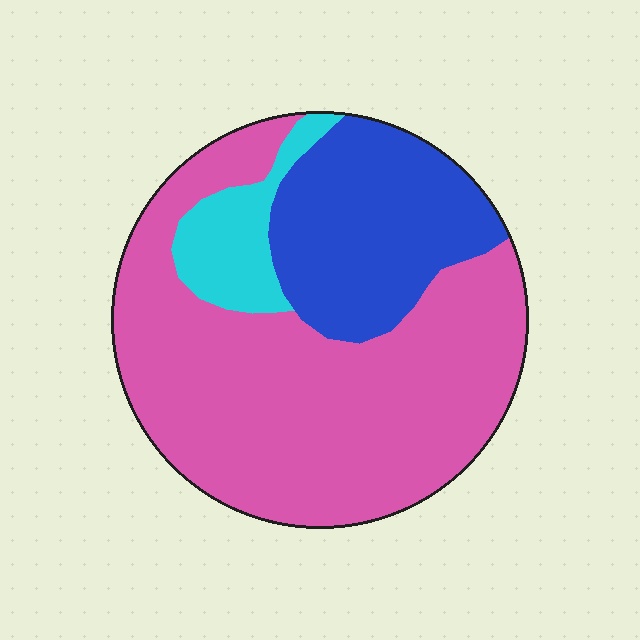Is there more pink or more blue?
Pink.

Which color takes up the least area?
Cyan, at roughly 10%.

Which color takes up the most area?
Pink, at roughly 65%.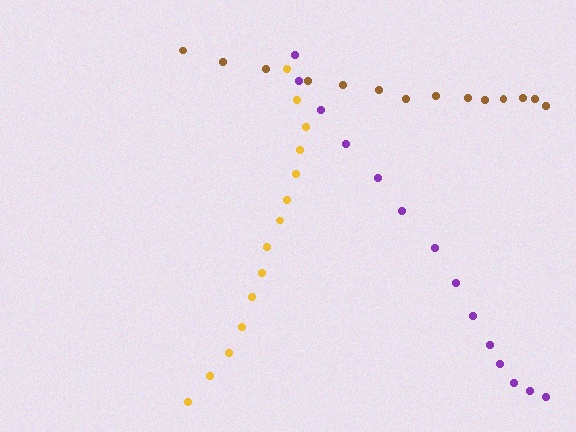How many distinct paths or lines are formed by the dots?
There are 3 distinct paths.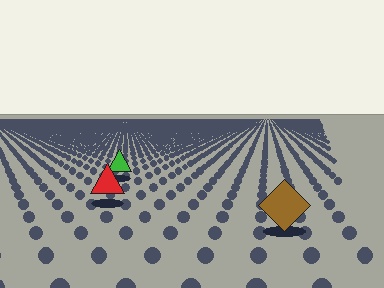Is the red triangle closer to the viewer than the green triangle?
Yes. The red triangle is closer — you can tell from the texture gradient: the ground texture is coarser near it.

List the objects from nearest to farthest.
From nearest to farthest: the brown diamond, the red triangle, the green triangle.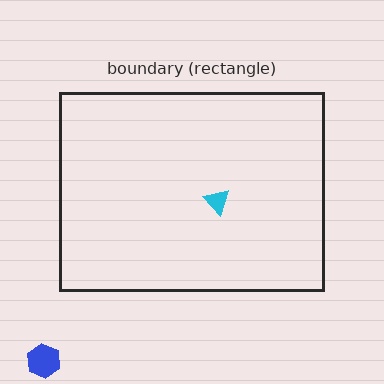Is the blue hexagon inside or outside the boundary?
Outside.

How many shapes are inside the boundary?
1 inside, 1 outside.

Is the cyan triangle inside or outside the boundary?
Inside.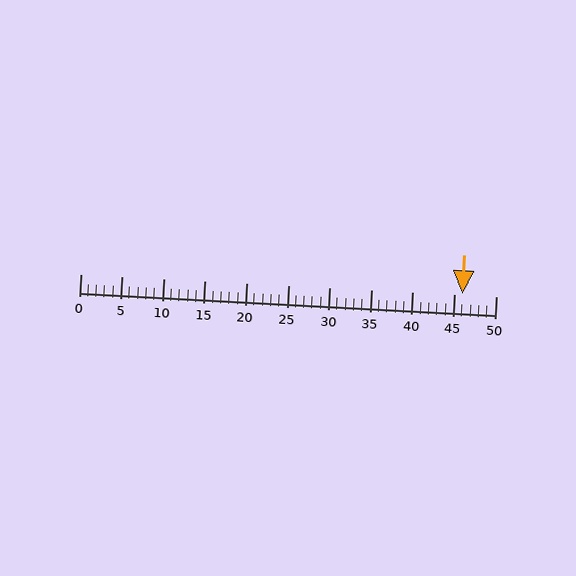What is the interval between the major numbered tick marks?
The major tick marks are spaced 5 units apart.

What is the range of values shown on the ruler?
The ruler shows values from 0 to 50.